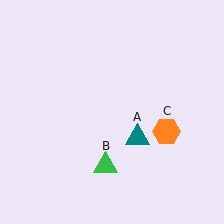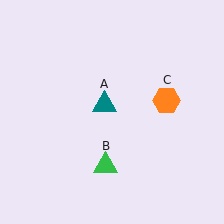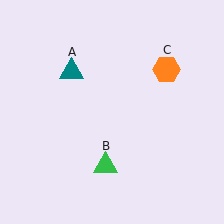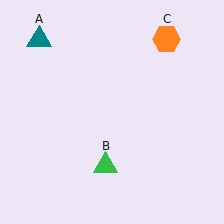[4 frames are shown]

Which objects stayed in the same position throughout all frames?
Green triangle (object B) remained stationary.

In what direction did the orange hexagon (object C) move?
The orange hexagon (object C) moved up.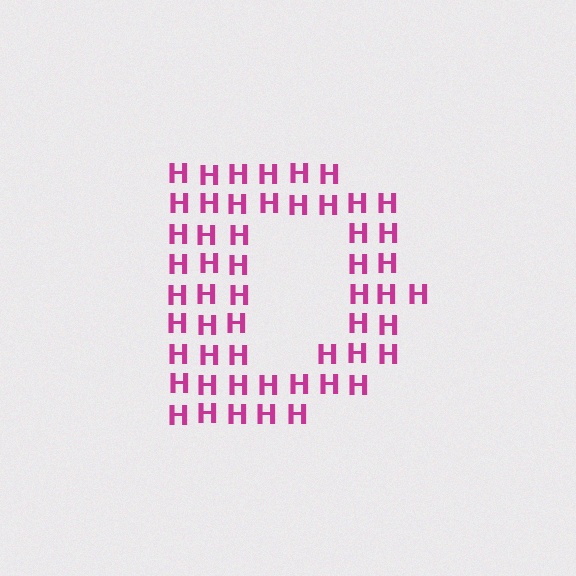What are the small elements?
The small elements are letter H's.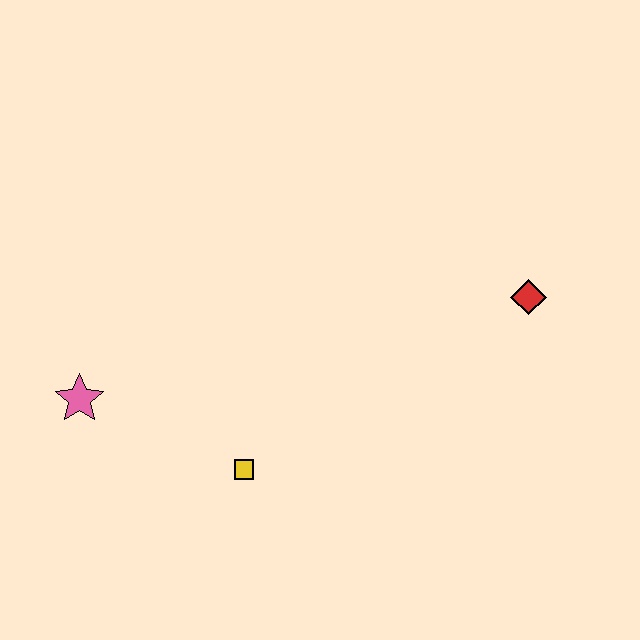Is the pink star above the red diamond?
No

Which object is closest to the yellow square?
The pink star is closest to the yellow square.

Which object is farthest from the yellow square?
The red diamond is farthest from the yellow square.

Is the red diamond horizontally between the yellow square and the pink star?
No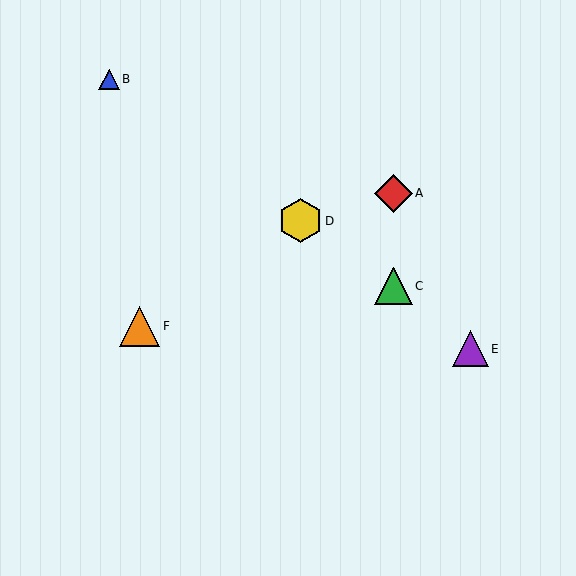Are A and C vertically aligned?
Yes, both are at x≈394.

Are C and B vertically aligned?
No, C is at x≈394 and B is at x≈109.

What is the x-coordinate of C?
Object C is at x≈394.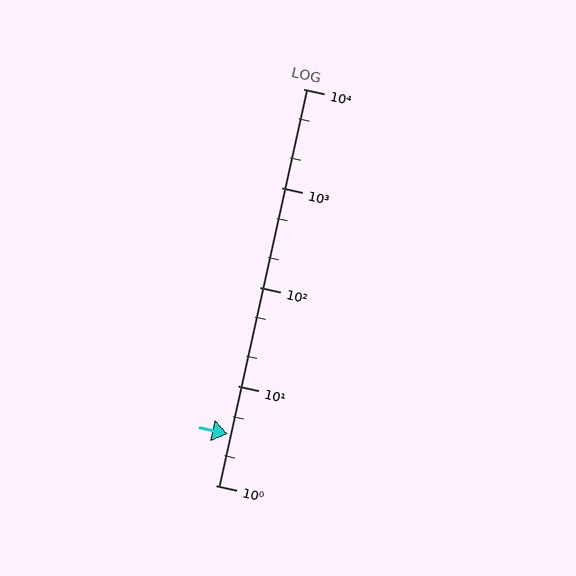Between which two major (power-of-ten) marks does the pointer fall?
The pointer is between 1 and 10.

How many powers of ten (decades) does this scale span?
The scale spans 4 decades, from 1 to 10000.